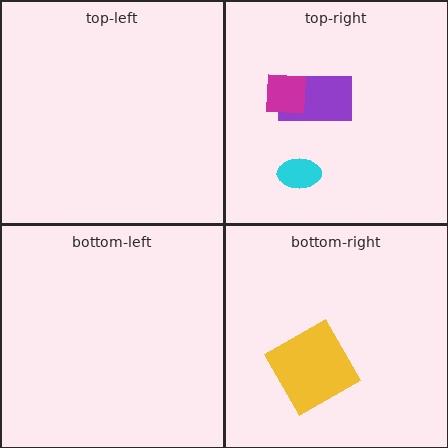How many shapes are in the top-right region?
3.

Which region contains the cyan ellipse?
The top-right region.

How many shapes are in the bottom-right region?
1.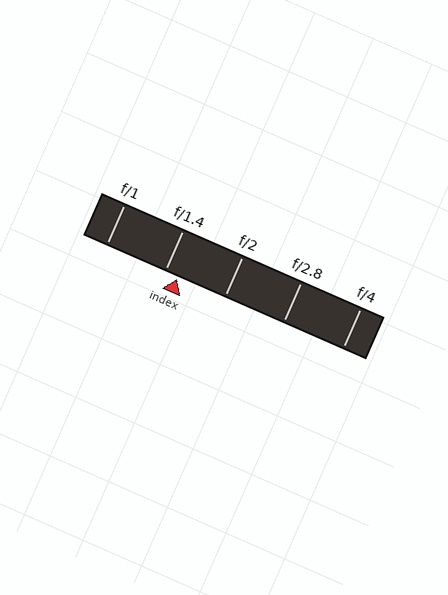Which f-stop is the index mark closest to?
The index mark is closest to f/1.4.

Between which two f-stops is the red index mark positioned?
The index mark is between f/1.4 and f/2.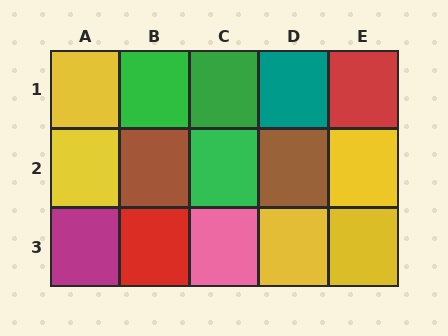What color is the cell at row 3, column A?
Magenta.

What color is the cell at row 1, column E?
Red.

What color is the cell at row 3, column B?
Red.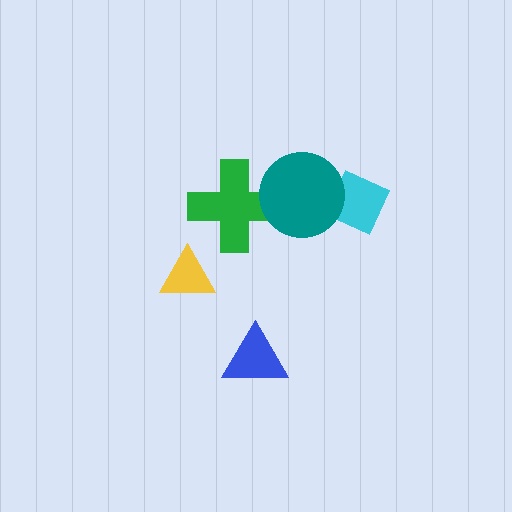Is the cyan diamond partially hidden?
Yes, it is partially covered by another shape.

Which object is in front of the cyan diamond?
The teal circle is in front of the cyan diamond.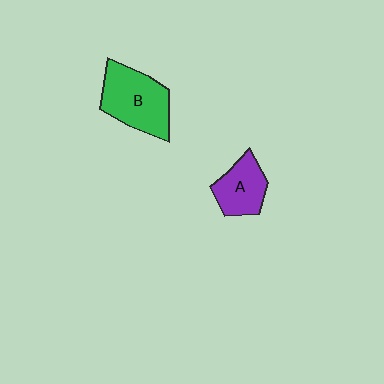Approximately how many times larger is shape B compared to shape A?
Approximately 1.5 times.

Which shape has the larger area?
Shape B (green).